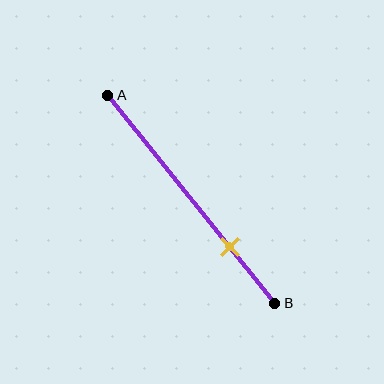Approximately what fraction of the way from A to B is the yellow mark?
The yellow mark is approximately 75% of the way from A to B.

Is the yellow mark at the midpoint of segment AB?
No, the mark is at about 75% from A, not at the 50% midpoint.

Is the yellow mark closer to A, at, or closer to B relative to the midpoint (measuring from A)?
The yellow mark is closer to point B than the midpoint of segment AB.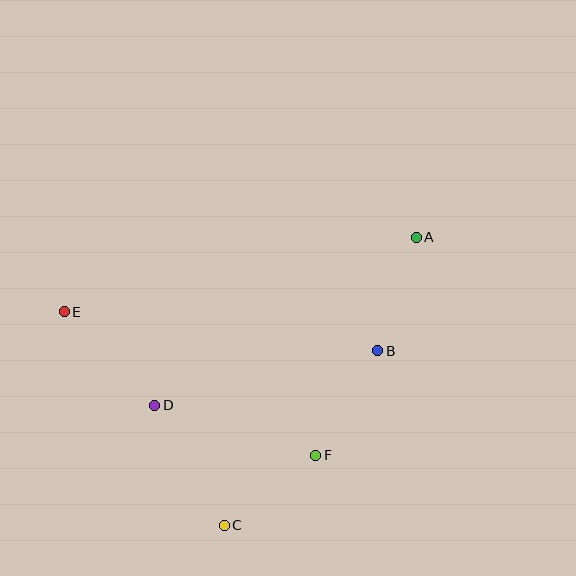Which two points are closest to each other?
Points C and F are closest to each other.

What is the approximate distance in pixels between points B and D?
The distance between B and D is approximately 230 pixels.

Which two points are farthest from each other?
Points A and E are farthest from each other.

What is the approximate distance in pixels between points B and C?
The distance between B and C is approximately 232 pixels.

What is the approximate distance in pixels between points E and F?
The distance between E and F is approximately 289 pixels.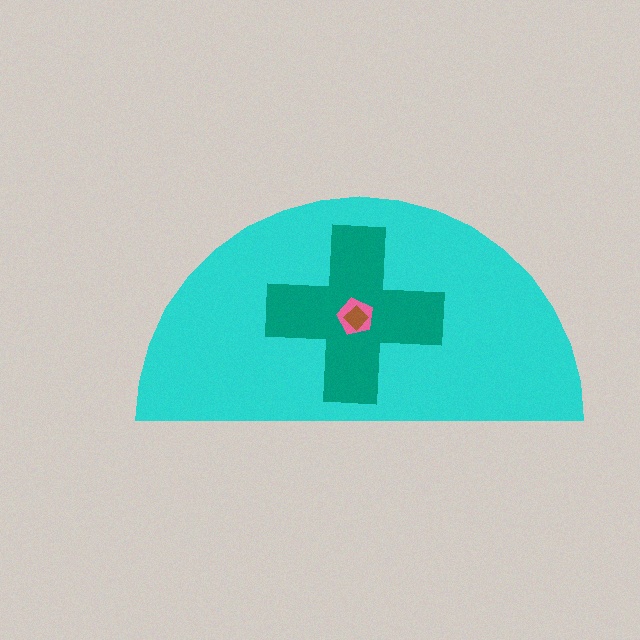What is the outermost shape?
The cyan semicircle.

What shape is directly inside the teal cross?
The pink pentagon.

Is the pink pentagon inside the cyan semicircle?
Yes.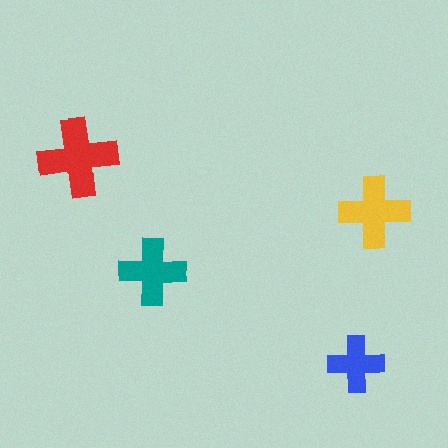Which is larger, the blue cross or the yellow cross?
The yellow one.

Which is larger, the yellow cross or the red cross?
The red one.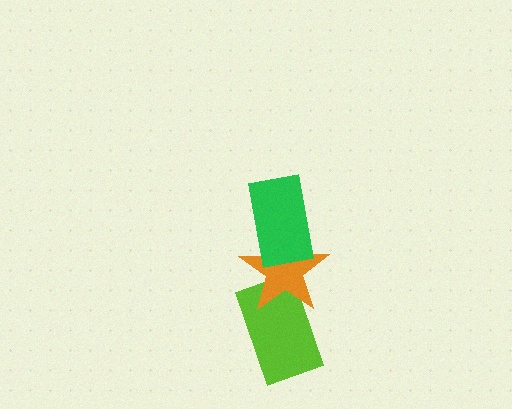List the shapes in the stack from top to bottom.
From top to bottom: the green rectangle, the orange star, the lime rectangle.